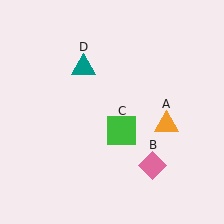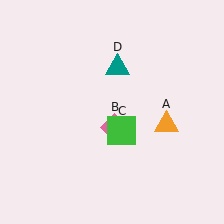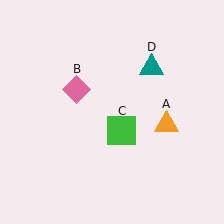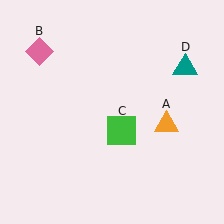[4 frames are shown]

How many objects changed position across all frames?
2 objects changed position: pink diamond (object B), teal triangle (object D).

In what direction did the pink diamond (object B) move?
The pink diamond (object B) moved up and to the left.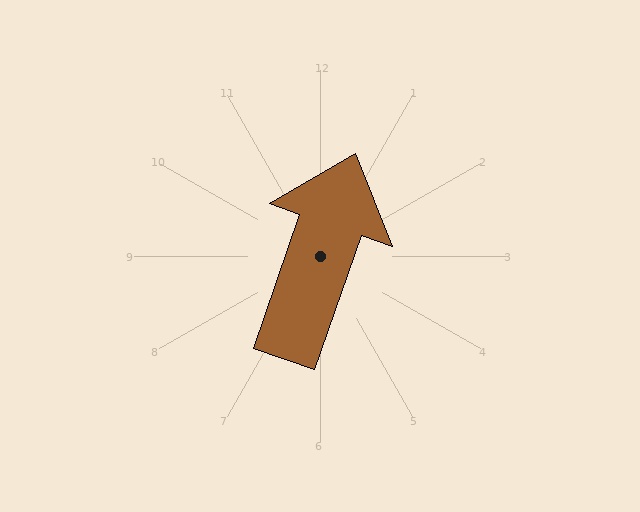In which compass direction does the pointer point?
North.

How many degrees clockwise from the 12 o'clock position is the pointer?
Approximately 19 degrees.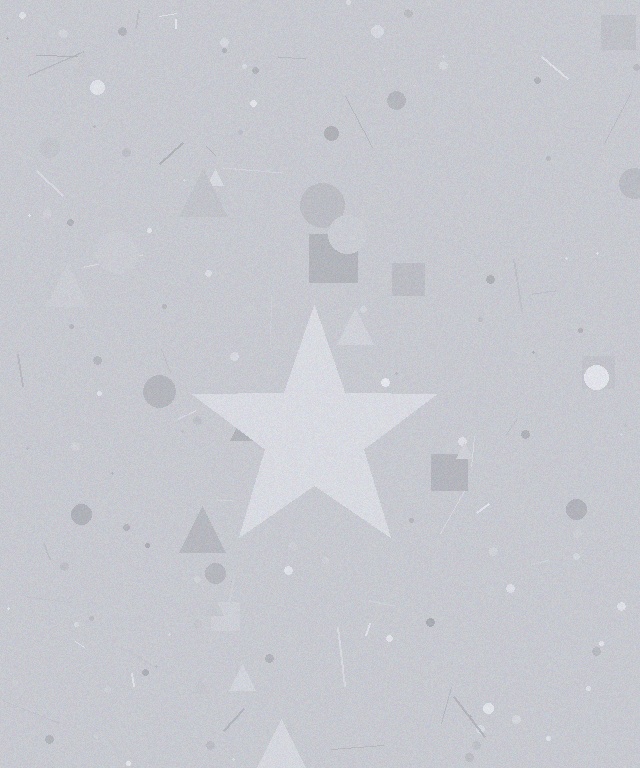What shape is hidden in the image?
A star is hidden in the image.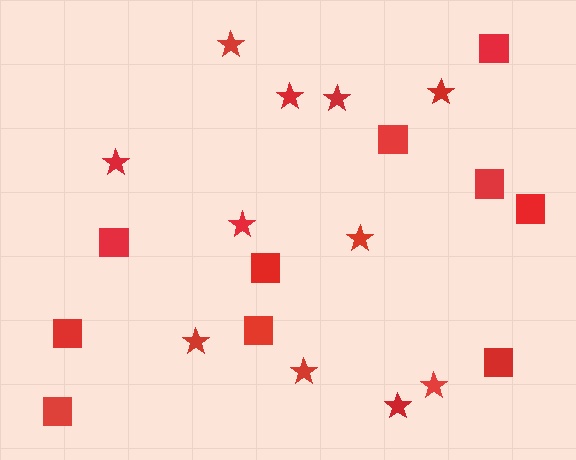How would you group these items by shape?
There are 2 groups: one group of stars (11) and one group of squares (10).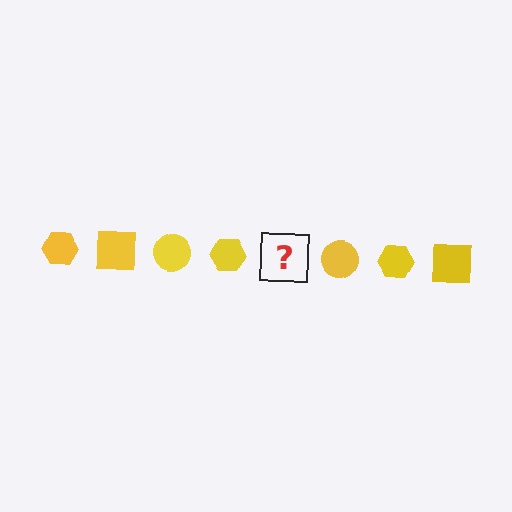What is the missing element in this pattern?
The missing element is a yellow square.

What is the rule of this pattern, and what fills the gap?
The rule is that the pattern cycles through hexagon, square, circle shapes in yellow. The gap should be filled with a yellow square.